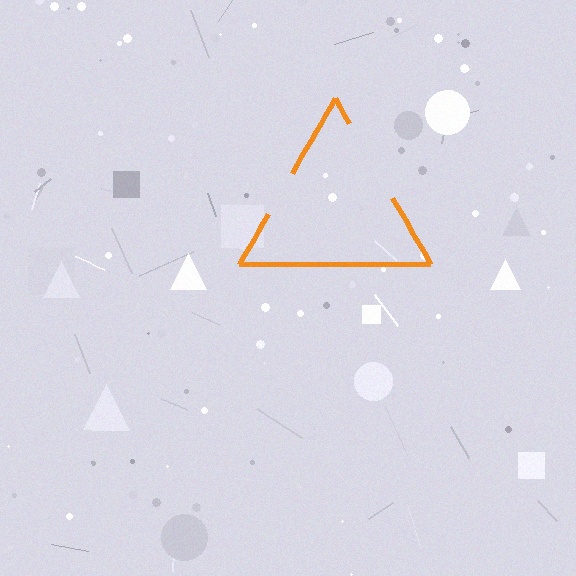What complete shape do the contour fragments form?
The contour fragments form a triangle.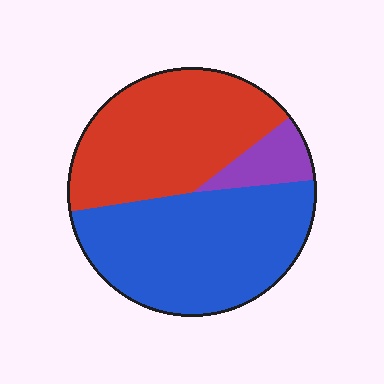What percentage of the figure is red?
Red covers 42% of the figure.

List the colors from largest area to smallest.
From largest to smallest: blue, red, purple.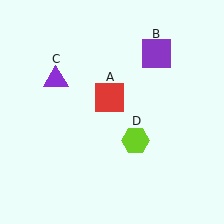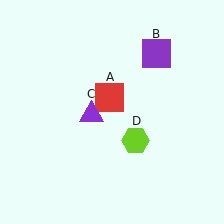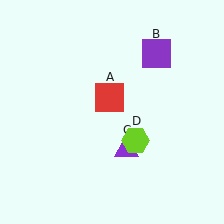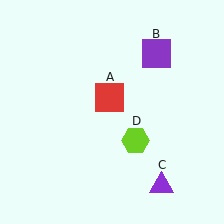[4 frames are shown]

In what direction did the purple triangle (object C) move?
The purple triangle (object C) moved down and to the right.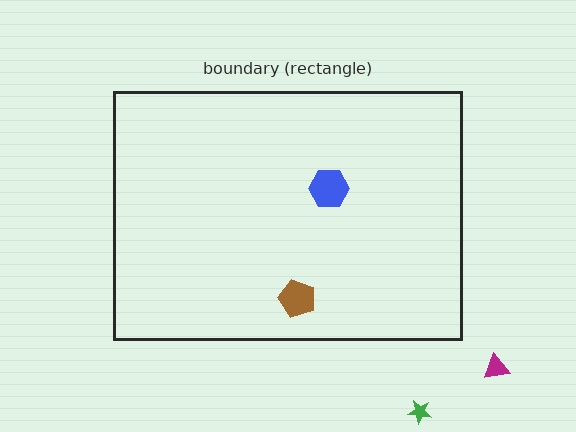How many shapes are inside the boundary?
2 inside, 2 outside.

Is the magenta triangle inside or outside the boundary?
Outside.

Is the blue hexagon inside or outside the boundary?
Inside.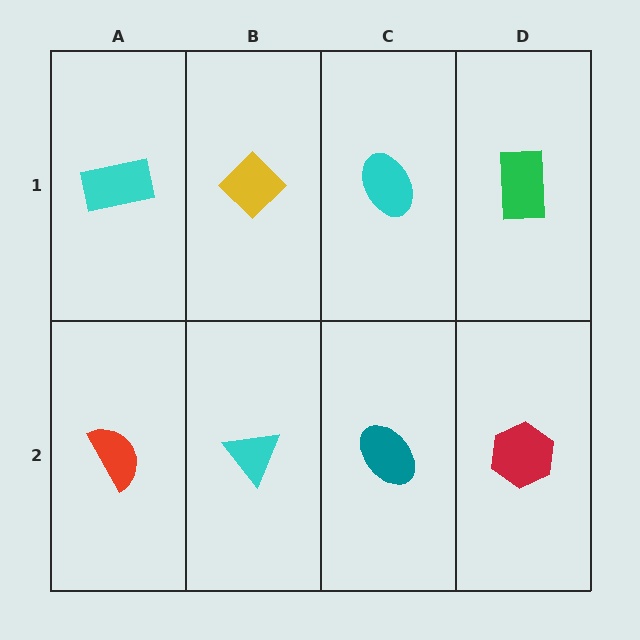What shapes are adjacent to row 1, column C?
A teal ellipse (row 2, column C), a yellow diamond (row 1, column B), a green rectangle (row 1, column D).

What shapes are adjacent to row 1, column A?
A red semicircle (row 2, column A), a yellow diamond (row 1, column B).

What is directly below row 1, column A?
A red semicircle.